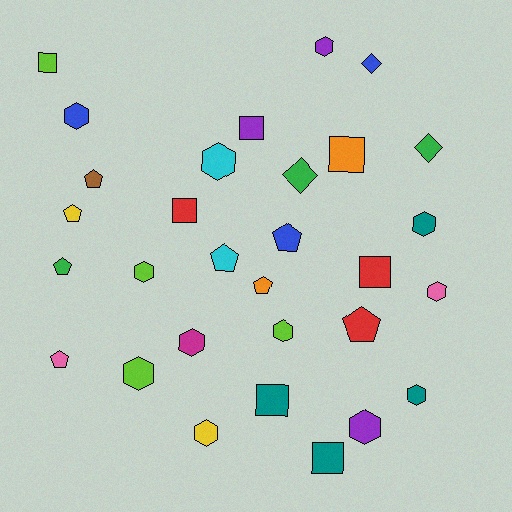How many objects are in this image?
There are 30 objects.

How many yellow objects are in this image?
There are 2 yellow objects.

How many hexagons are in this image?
There are 12 hexagons.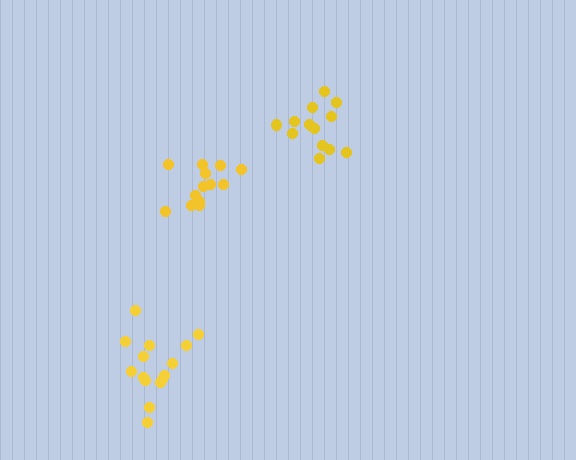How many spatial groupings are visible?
There are 3 spatial groupings.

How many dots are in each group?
Group 1: 14 dots, Group 2: 13 dots, Group 3: 15 dots (42 total).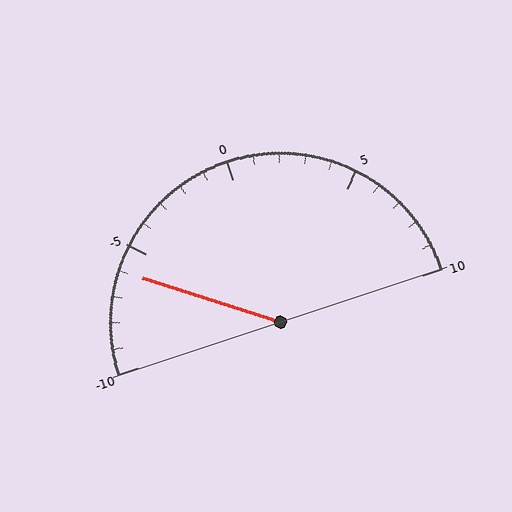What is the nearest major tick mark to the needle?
The nearest major tick mark is -5.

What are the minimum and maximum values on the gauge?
The gauge ranges from -10 to 10.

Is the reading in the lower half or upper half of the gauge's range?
The reading is in the lower half of the range (-10 to 10).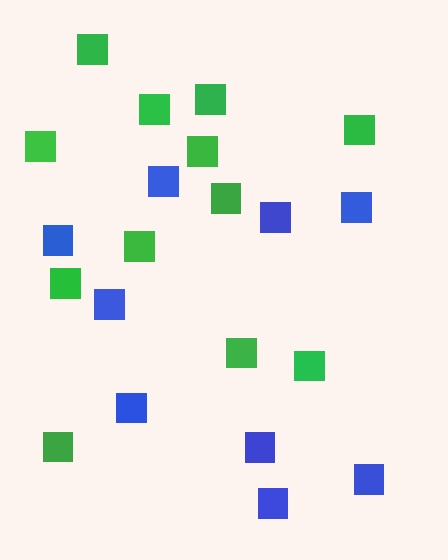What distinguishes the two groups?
There are 2 groups: one group of blue squares (9) and one group of green squares (12).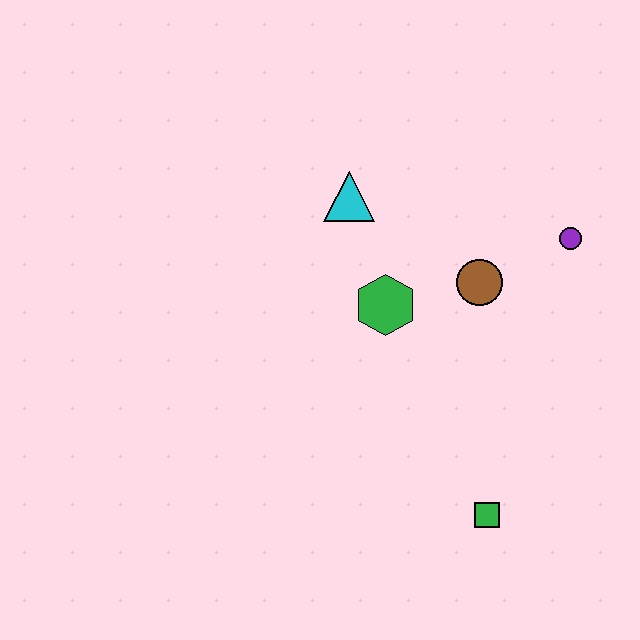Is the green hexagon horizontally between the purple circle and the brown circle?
No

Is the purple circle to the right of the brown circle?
Yes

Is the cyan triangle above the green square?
Yes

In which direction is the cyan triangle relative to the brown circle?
The cyan triangle is to the left of the brown circle.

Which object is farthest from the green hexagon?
The green square is farthest from the green hexagon.